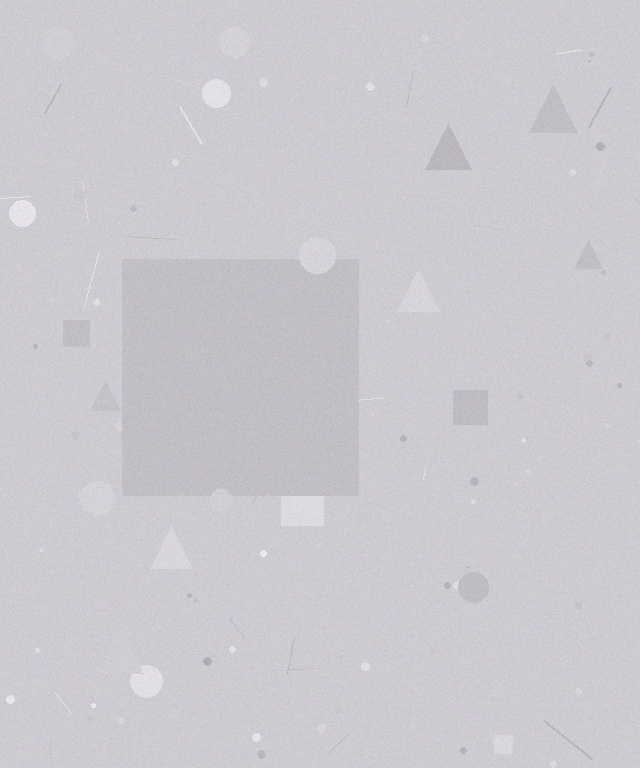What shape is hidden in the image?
A square is hidden in the image.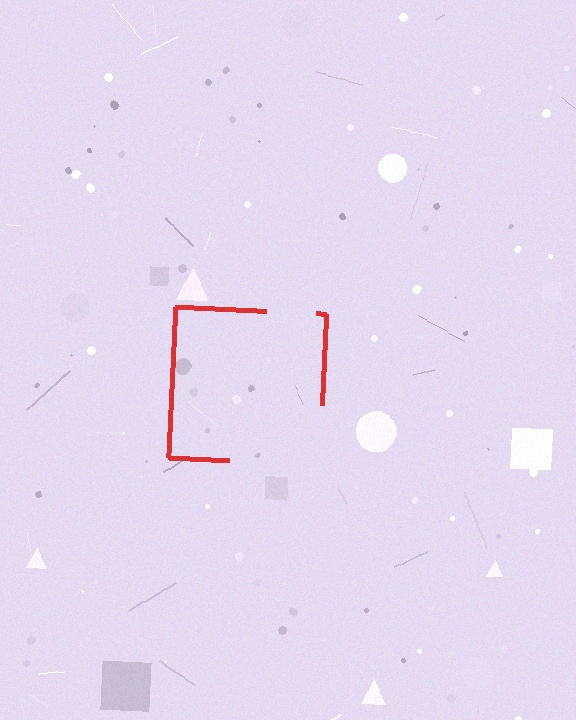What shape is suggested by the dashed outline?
The dashed outline suggests a square.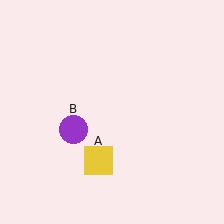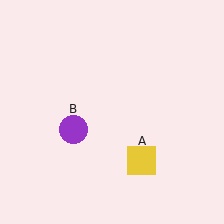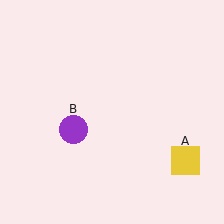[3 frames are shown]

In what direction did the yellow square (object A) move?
The yellow square (object A) moved right.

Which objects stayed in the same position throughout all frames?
Purple circle (object B) remained stationary.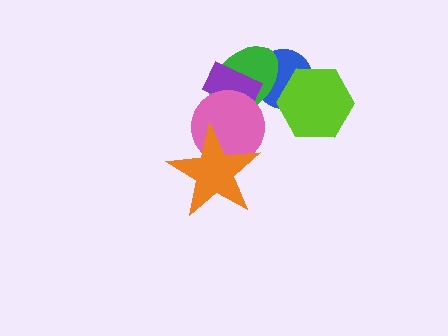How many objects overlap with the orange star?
1 object overlaps with the orange star.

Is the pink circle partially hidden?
Yes, it is partially covered by another shape.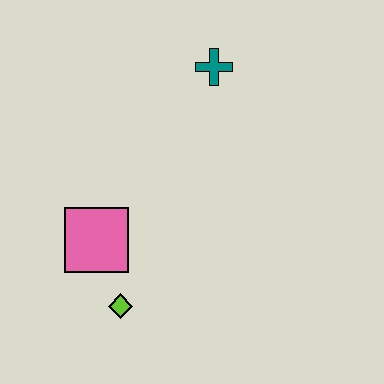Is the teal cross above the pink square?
Yes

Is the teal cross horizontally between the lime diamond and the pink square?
No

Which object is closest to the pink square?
The lime diamond is closest to the pink square.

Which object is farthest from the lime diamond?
The teal cross is farthest from the lime diamond.